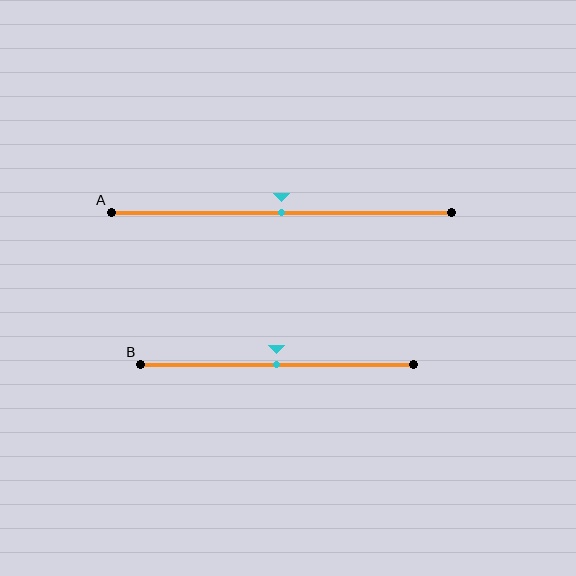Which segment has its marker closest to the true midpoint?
Segment A has its marker closest to the true midpoint.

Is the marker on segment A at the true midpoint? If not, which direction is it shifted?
Yes, the marker on segment A is at the true midpoint.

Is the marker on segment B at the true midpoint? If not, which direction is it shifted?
Yes, the marker on segment B is at the true midpoint.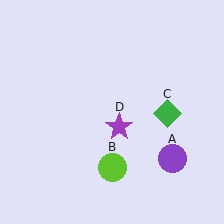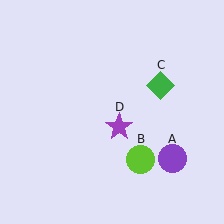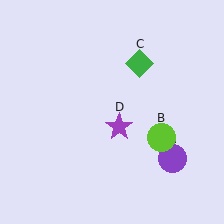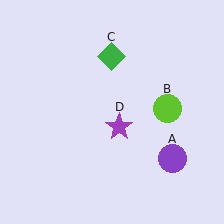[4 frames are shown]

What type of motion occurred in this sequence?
The lime circle (object B), green diamond (object C) rotated counterclockwise around the center of the scene.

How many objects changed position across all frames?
2 objects changed position: lime circle (object B), green diamond (object C).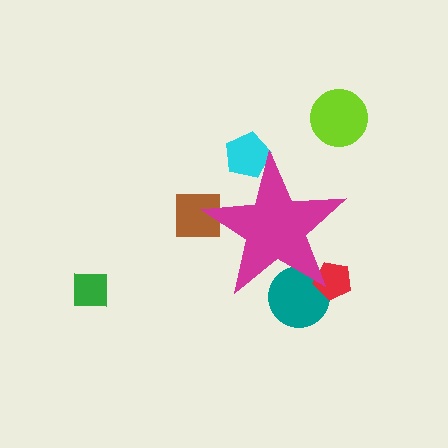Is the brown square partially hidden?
Yes, the brown square is partially hidden behind the magenta star.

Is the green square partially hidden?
No, the green square is fully visible.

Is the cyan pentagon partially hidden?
Yes, the cyan pentagon is partially hidden behind the magenta star.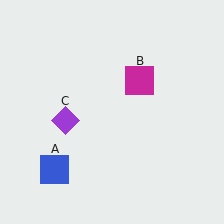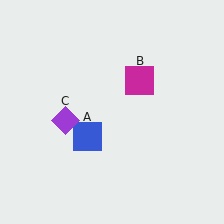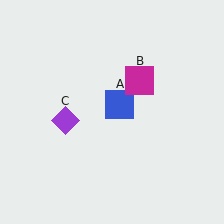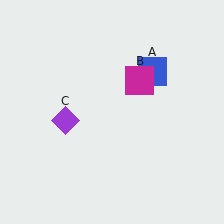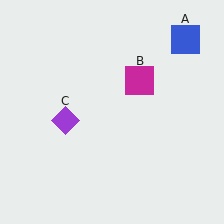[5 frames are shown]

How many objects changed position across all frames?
1 object changed position: blue square (object A).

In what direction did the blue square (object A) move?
The blue square (object A) moved up and to the right.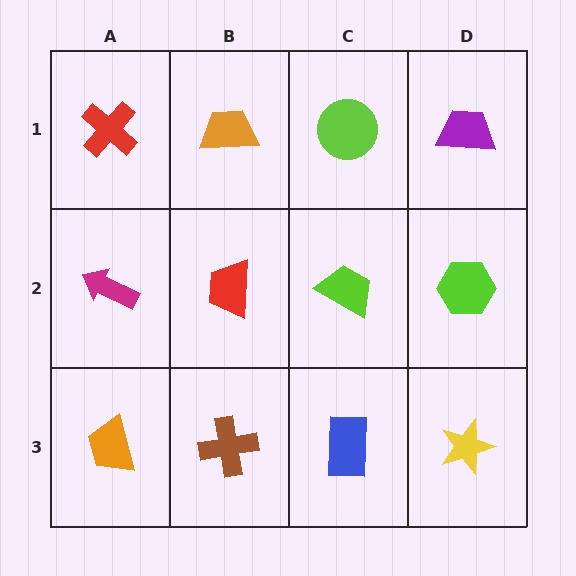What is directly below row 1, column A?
A magenta arrow.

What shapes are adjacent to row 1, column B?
A red trapezoid (row 2, column B), a red cross (row 1, column A), a lime circle (row 1, column C).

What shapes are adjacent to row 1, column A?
A magenta arrow (row 2, column A), an orange trapezoid (row 1, column B).